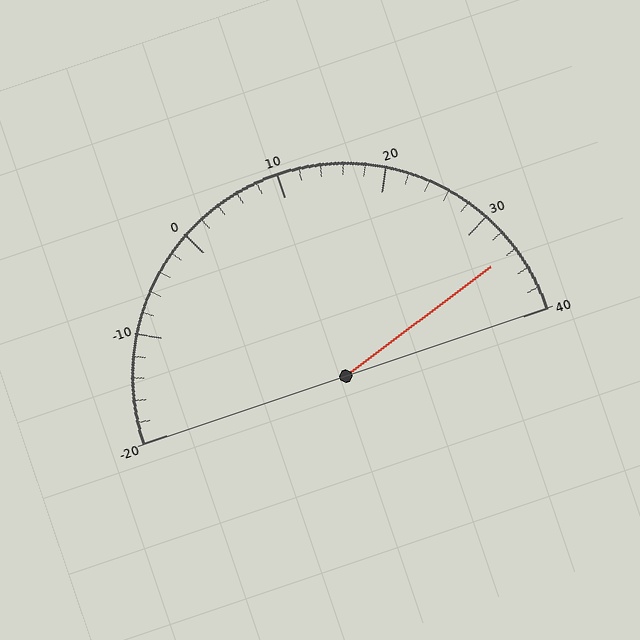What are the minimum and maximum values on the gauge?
The gauge ranges from -20 to 40.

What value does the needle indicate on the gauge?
The needle indicates approximately 34.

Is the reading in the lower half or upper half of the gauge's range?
The reading is in the upper half of the range (-20 to 40).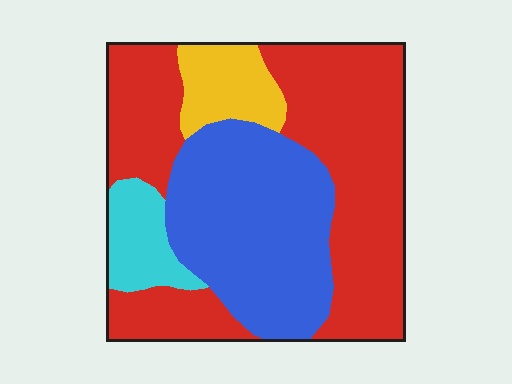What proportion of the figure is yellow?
Yellow takes up about one tenth (1/10) of the figure.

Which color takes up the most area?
Red, at roughly 50%.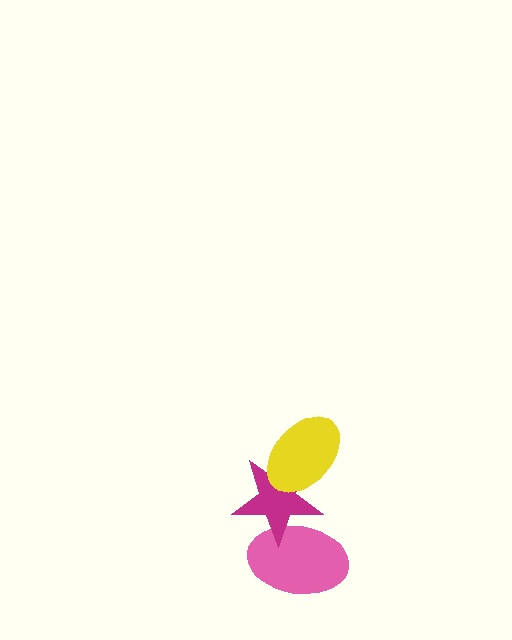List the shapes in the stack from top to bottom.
From top to bottom: the yellow ellipse, the magenta star, the pink ellipse.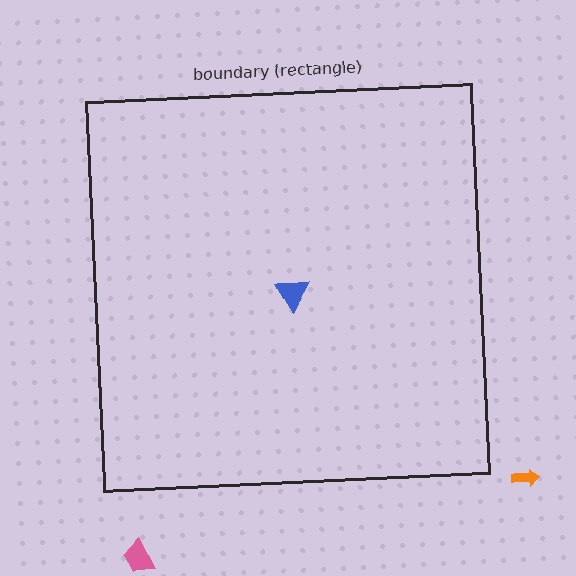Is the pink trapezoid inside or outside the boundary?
Outside.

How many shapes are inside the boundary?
1 inside, 2 outside.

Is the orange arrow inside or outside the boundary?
Outside.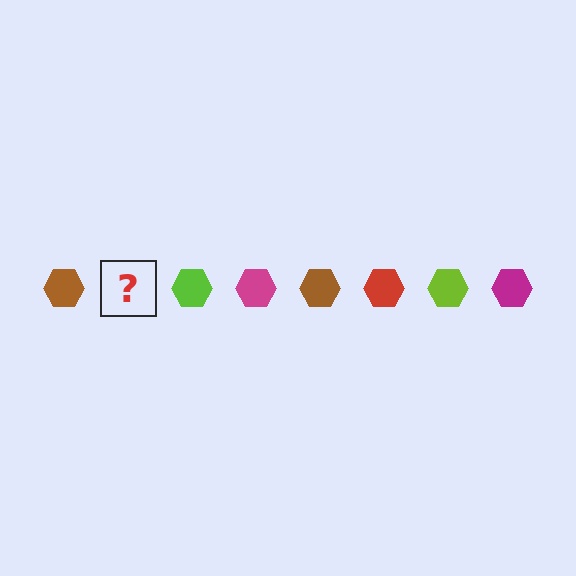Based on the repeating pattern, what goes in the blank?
The blank should be a red hexagon.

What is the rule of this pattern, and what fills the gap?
The rule is that the pattern cycles through brown, red, lime, magenta hexagons. The gap should be filled with a red hexagon.